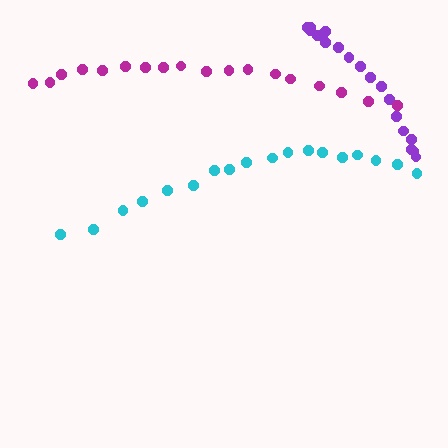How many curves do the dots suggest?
There are 3 distinct paths.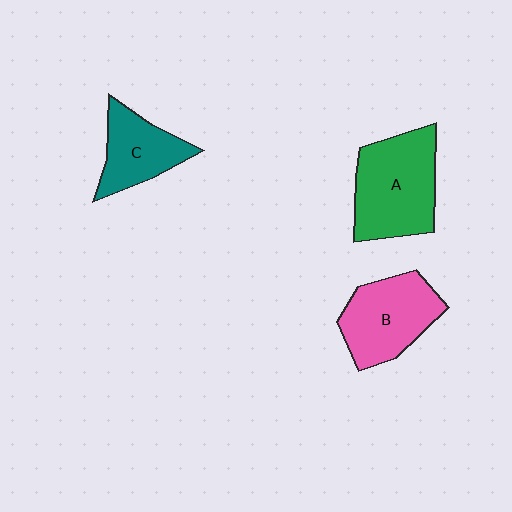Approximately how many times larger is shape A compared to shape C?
Approximately 1.5 times.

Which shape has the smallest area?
Shape C (teal).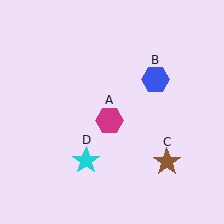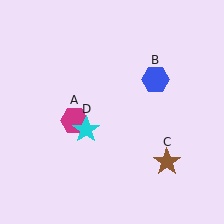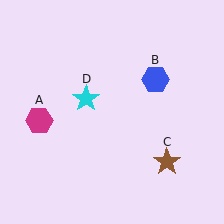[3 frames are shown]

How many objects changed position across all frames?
2 objects changed position: magenta hexagon (object A), cyan star (object D).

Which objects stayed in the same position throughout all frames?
Blue hexagon (object B) and brown star (object C) remained stationary.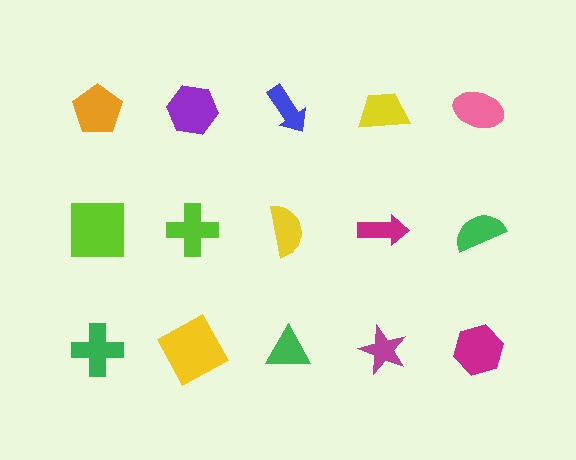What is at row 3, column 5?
A magenta hexagon.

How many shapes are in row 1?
5 shapes.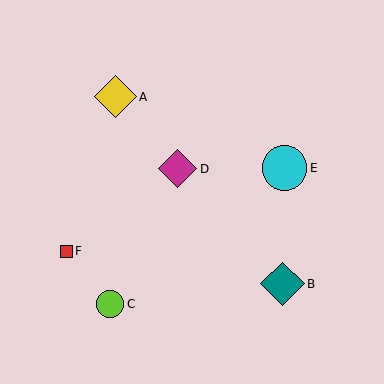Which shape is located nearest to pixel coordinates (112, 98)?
The yellow diamond (labeled A) at (116, 97) is nearest to that location.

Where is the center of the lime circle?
The center of the lime circle is at (110, 304).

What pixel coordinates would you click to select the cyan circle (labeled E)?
Click at (285, 168) to select the cyan circle E.